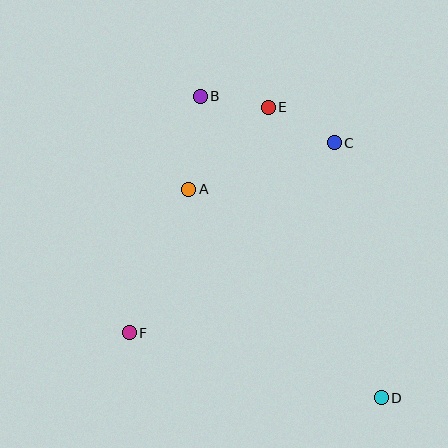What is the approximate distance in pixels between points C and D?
The distance between C and D is approximately 259 pixels.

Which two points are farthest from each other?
Points B and D are farthest from each other.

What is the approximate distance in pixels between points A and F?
The distance between A and F is approximately 155 pixels.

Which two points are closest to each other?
Points B and E are closest to each other.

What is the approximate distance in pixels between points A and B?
The distance between A and B is approximately 93 pixels.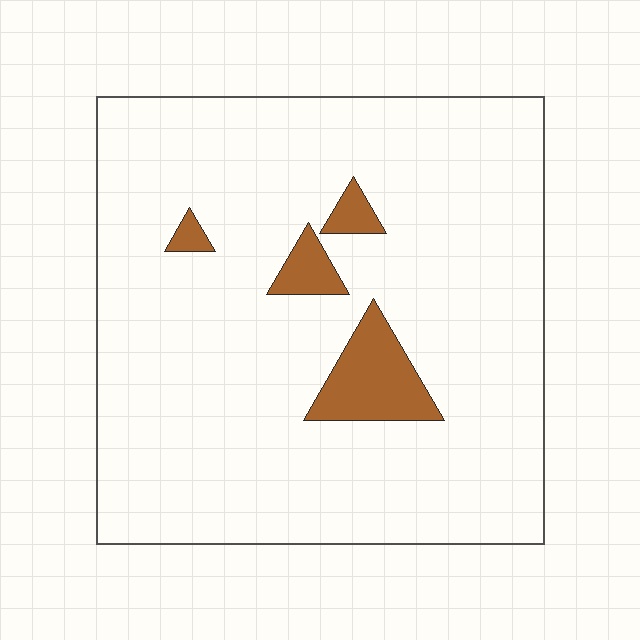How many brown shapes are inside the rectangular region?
4.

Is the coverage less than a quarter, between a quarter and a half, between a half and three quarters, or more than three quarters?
Less than a quarter.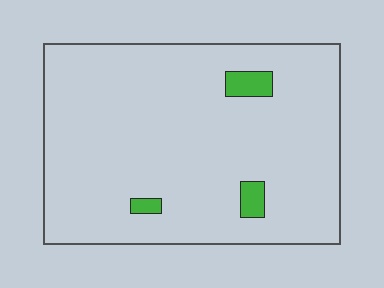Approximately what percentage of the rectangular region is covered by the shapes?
Approximately 5%.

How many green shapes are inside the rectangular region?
3.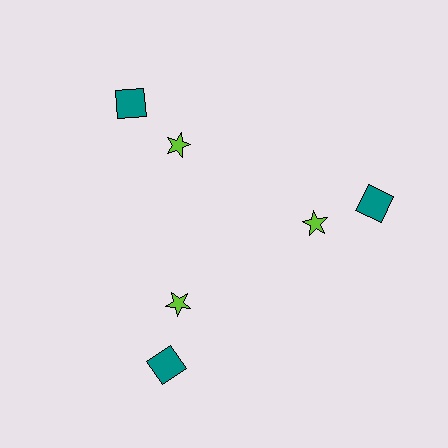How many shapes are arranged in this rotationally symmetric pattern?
There are 6 shapes, arranged in 3 groups of 2.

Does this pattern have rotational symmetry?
Yes, this pattern has 3-fold rotational symmetry. It looks the same after rotating 120 degrees around the center.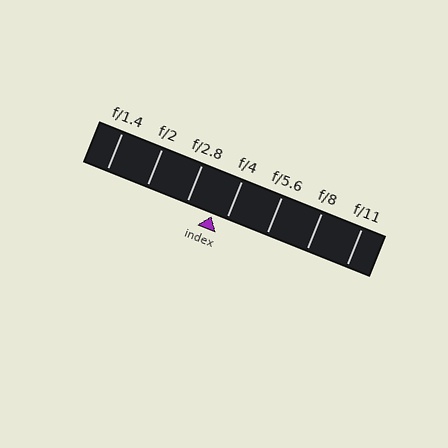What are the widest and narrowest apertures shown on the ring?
The widest aperture shown is f/1.4 and the narrowest is f/11.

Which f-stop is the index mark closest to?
The index mark is closest to f/4.